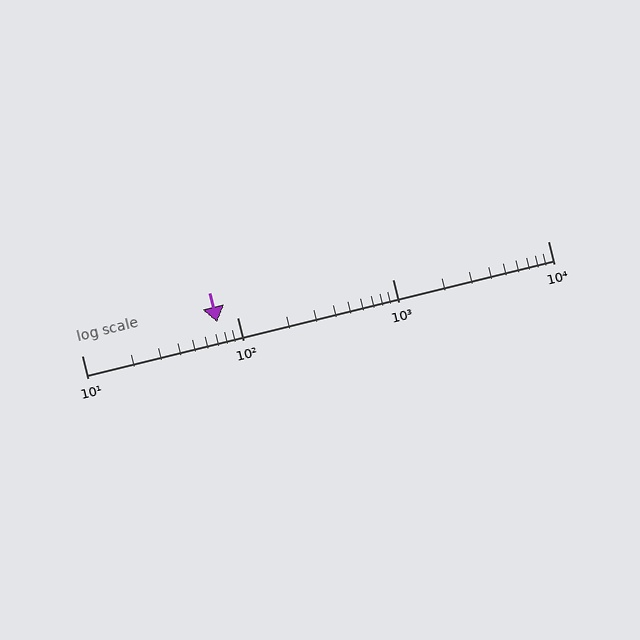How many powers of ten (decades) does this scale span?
The scale spans 3 decades, from 10 to 10000.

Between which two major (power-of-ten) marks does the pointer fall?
The pointer is between 10 and 100.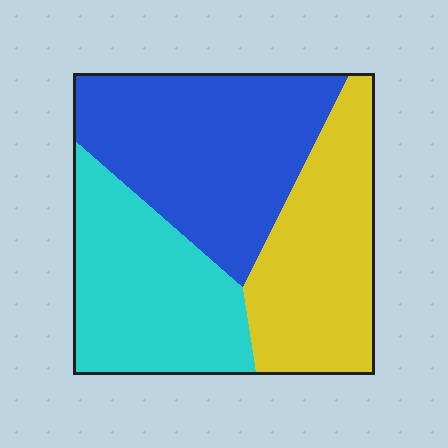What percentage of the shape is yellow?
Yellow covers roughly 30% of the shape.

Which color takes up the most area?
Blue, at roughly 40%.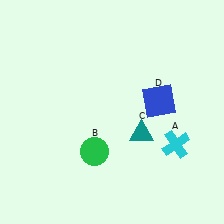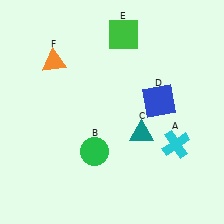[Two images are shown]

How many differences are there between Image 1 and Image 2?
There are 2 differences between the two images.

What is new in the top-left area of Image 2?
An orange triangle (F) was added in the top-left area of Image 2.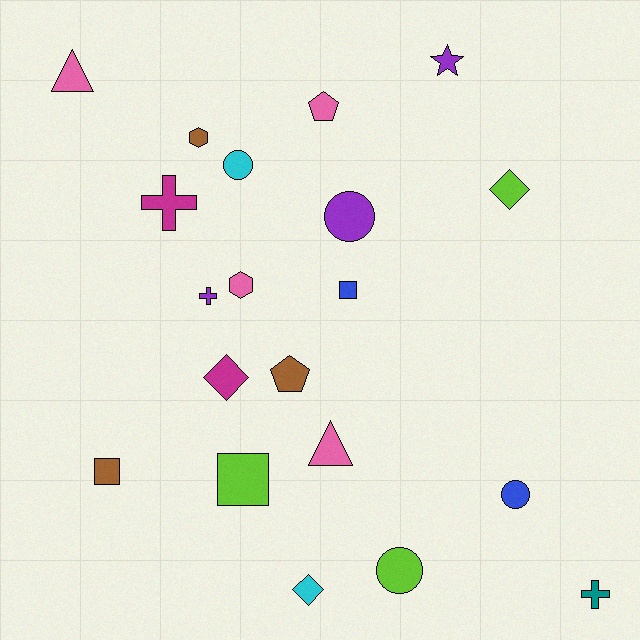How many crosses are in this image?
There are 3 crosses.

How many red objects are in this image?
There are no red objects.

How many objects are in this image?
There are 20 objects.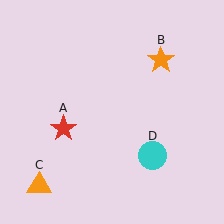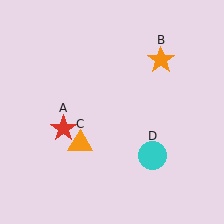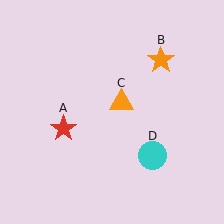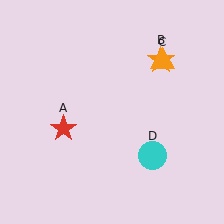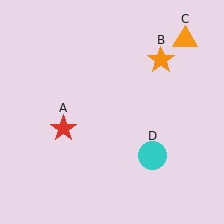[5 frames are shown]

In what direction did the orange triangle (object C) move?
The orange triangle (object C) moved up and to the right.